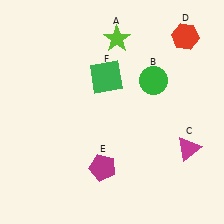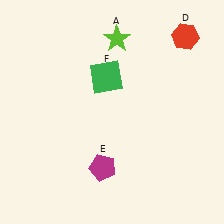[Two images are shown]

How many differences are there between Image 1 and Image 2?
There are 2 differences between the two images.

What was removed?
The magenta triangle (C), the green circle (B) were removed in Image 2.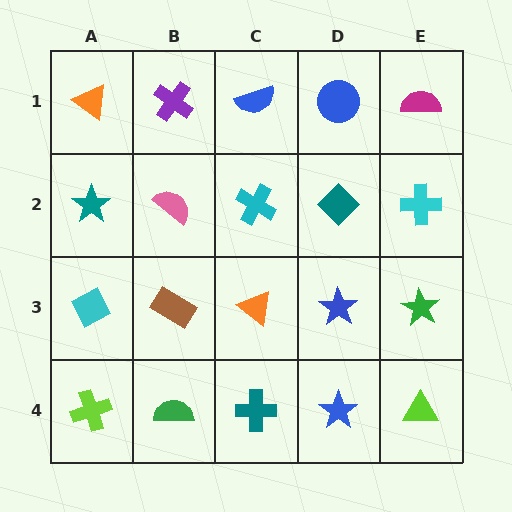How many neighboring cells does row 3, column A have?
3.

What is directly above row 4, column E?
A green star.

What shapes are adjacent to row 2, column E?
A magenta semicircle (row 1, column E), a green star (row 3, column E), a teal diamond (row 2, column D).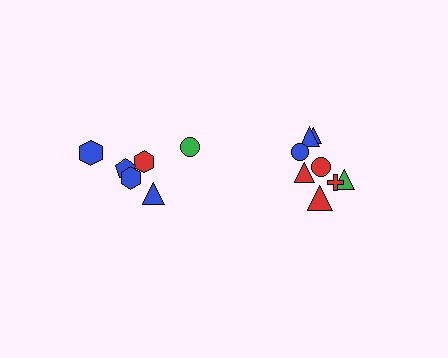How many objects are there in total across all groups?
There are 14 objects.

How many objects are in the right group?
There are 8 objects.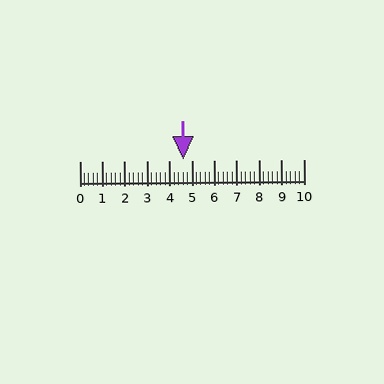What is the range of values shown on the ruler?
The ruler shows values from 0 to 10.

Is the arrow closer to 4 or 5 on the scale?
The arrow is closer to 5.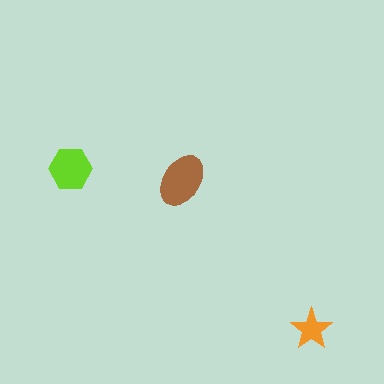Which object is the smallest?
The orange star.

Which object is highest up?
The lime hexagon is topmost.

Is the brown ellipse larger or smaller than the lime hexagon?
Larger.